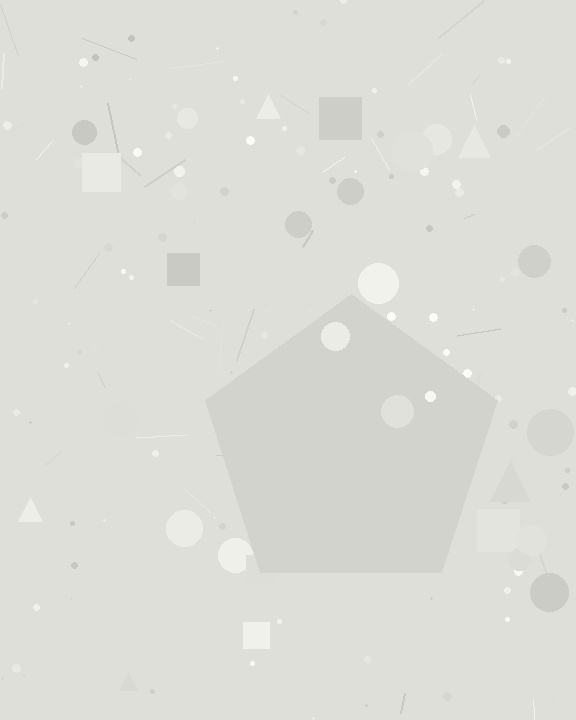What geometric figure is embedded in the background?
A pentagon is embedded in the background.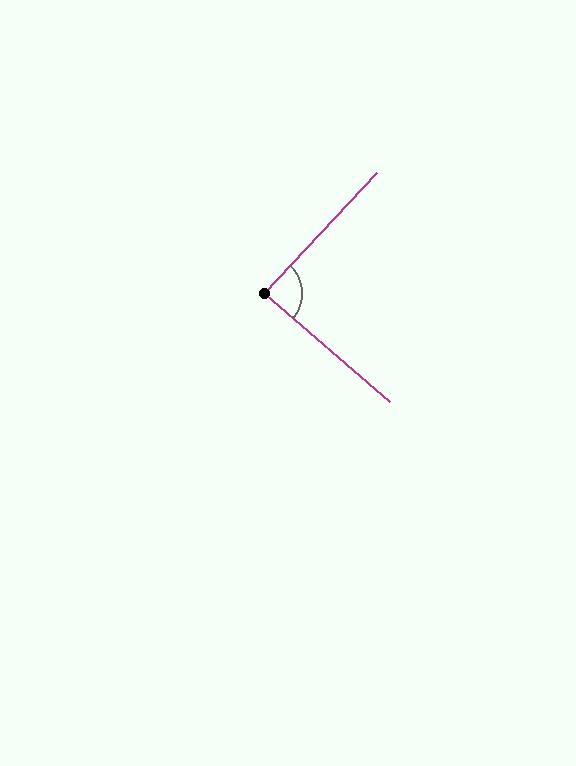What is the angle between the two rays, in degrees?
Approximately 88 degrees.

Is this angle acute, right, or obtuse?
It is approximately a right angle.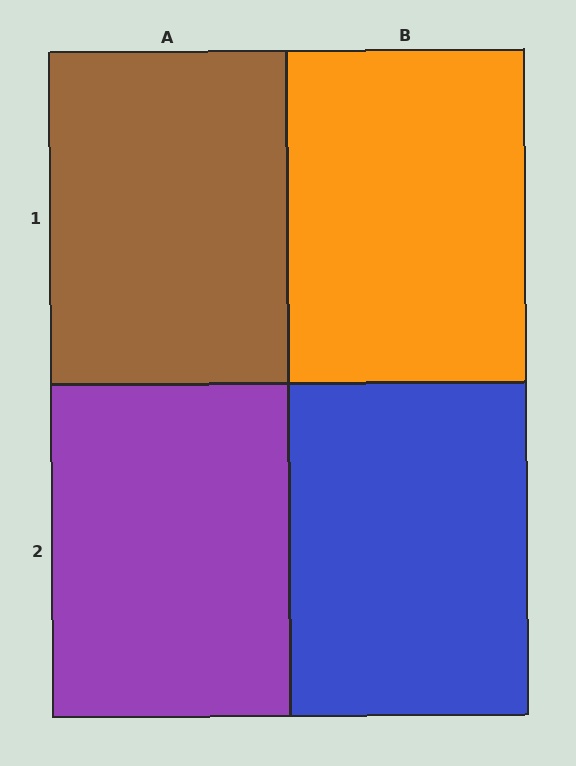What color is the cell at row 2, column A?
Purple.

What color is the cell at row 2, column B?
Blue.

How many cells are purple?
1 cell is purple.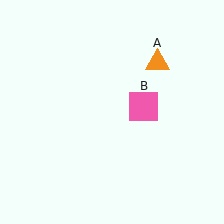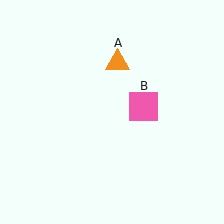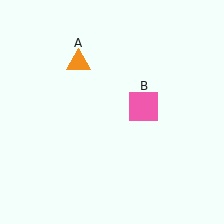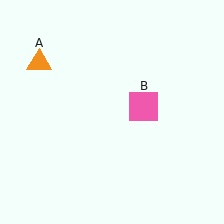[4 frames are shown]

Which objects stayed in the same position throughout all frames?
Pink square (object B) remained stationary.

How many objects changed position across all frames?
1 object changed position: orange triangle (object A).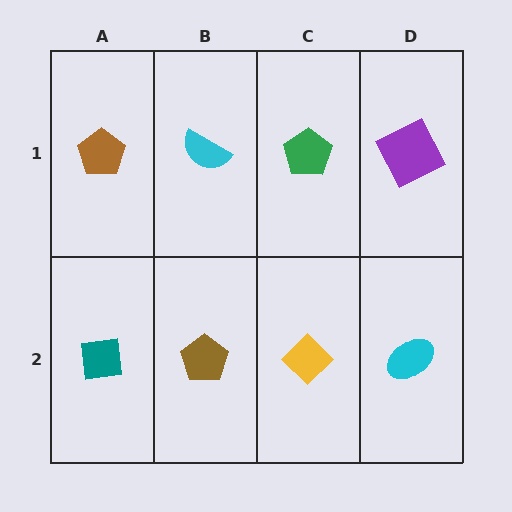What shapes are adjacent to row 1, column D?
A cyan ellipse (row 2, column D), a green pentagon (row 1, column C).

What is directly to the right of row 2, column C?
A cyan ellipse.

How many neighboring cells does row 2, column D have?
2.